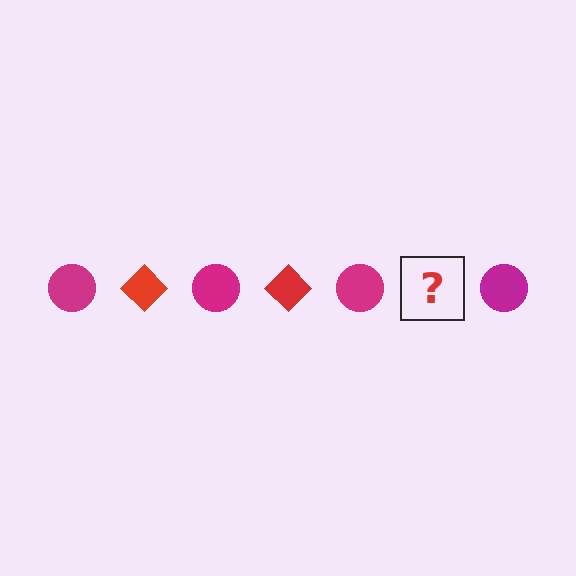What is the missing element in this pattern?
The missing element is a red diamond.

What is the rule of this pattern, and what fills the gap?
The rule is that the pattern alternates between magenta circle and red diamond. The gap should be filled with a red diamond.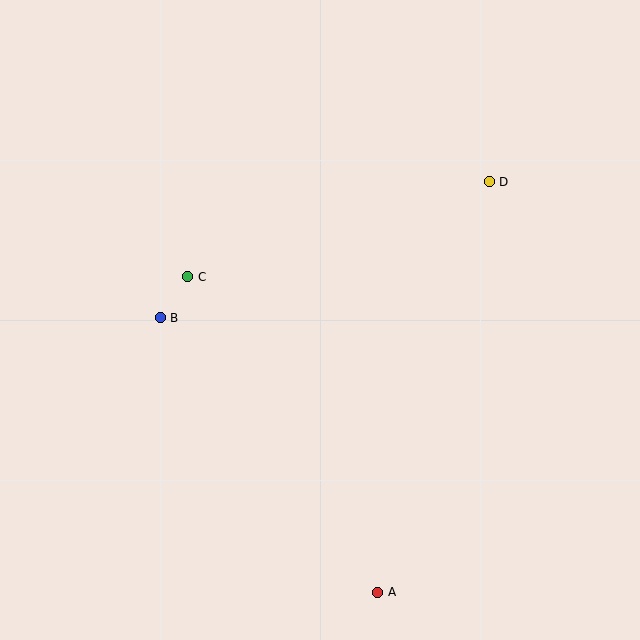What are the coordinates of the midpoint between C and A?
The midpoint between C and A is at (283, 434).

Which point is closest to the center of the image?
Point C at (188, 277) is closest to the center.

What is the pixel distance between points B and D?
The distance between B and D is 356 pixels.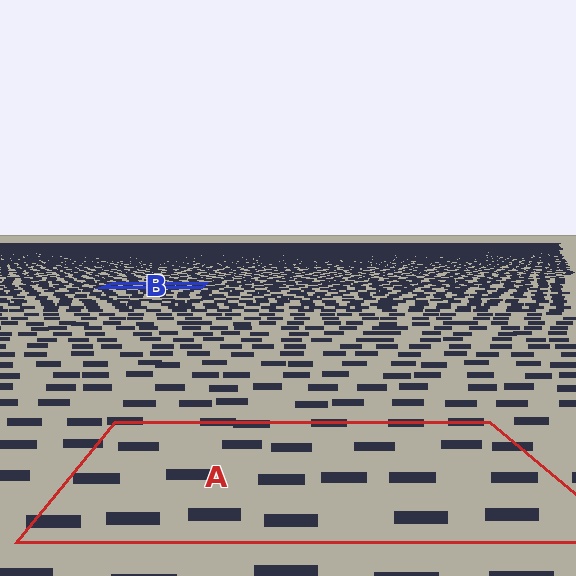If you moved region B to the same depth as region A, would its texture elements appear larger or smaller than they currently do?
They would appear larger. At a closer depth, the same texture elements are projected at a bigger on-screen size.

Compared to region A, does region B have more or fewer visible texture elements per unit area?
Region B has more texture elements per unit area — they are packed more densely because it is farther away.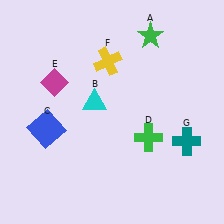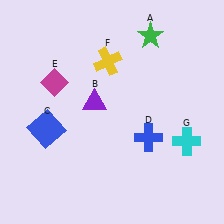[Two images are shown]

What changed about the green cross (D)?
In Image 1, D is green. In Image 2, it changed to blue.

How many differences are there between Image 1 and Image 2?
There are 3 differences between the two images.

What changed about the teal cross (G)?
In Image 1, G is teal. In Image 2, it changed to cyan.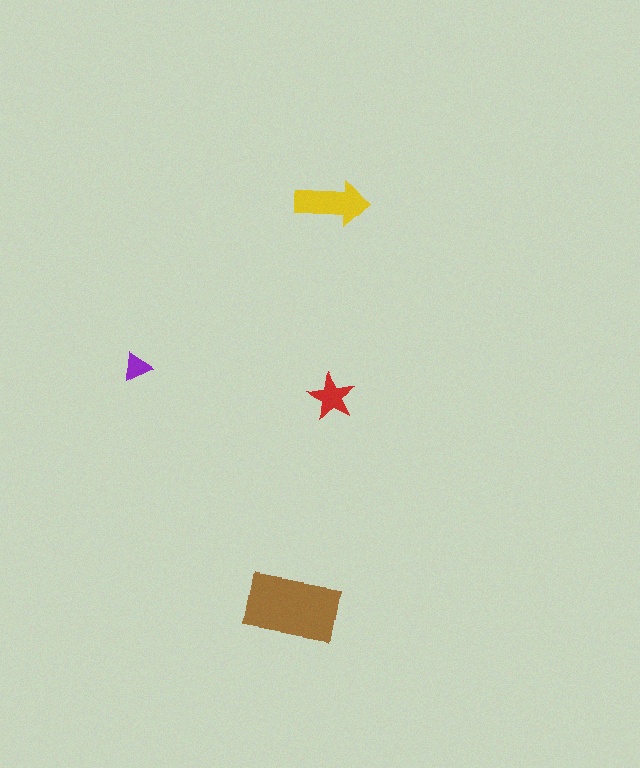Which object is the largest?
The brown rectangle.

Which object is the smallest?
The purple triangle.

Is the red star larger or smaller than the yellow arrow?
Smaller.